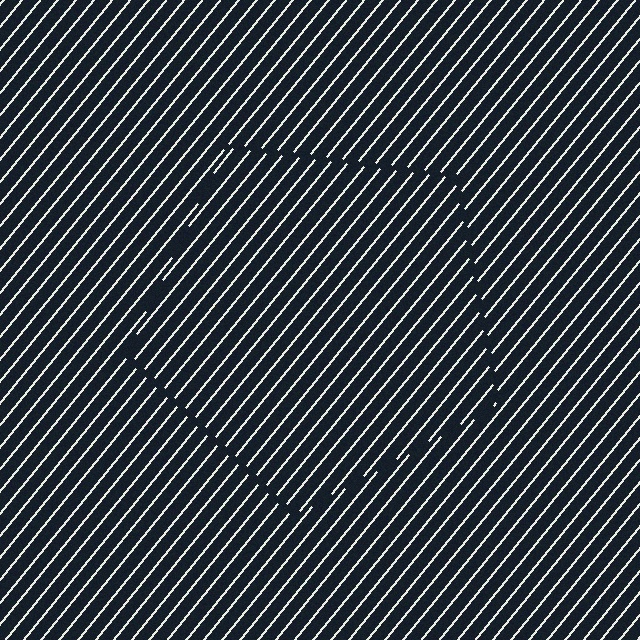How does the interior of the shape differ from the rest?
The interior of the shape contains the same grating, shifted by half a period — the contour is defined by the phase discontinuity where line-ends from the inner and outer gratings abut.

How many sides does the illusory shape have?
5 sides — the line-ends trace a pentagon.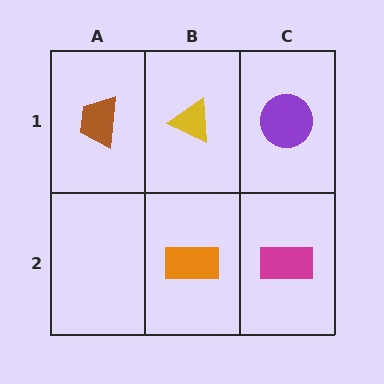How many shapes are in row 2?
2 shapes.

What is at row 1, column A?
A brown trapezoid.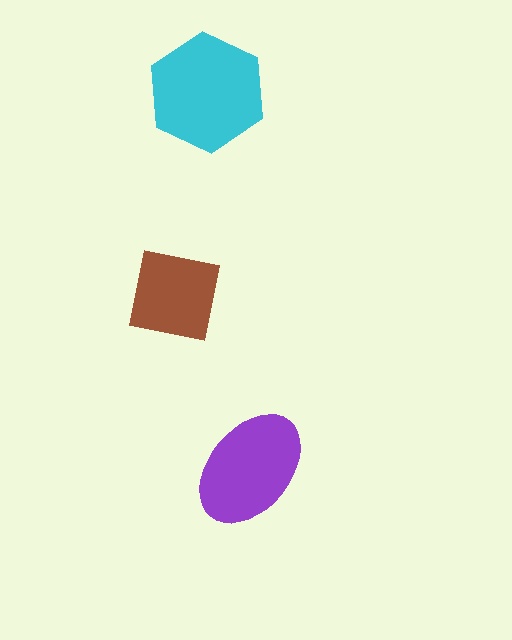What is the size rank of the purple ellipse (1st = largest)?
2nd.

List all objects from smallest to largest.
The brown square, the purple ellipse, the cyan hexagon.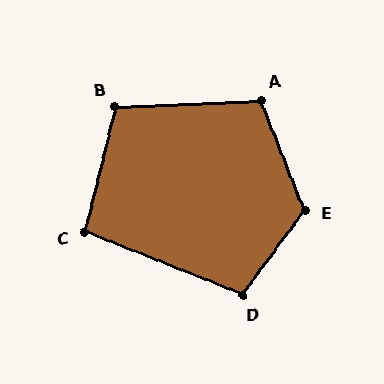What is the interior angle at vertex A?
Approximately 109 degrees (obtuse).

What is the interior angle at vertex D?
Approximately 105 degrees (obtuse).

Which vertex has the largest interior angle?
E, at approximately 122 degrees.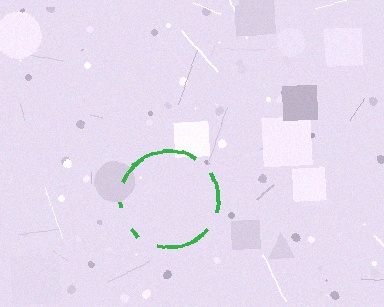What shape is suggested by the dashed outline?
The dashed outline suggests a circle.